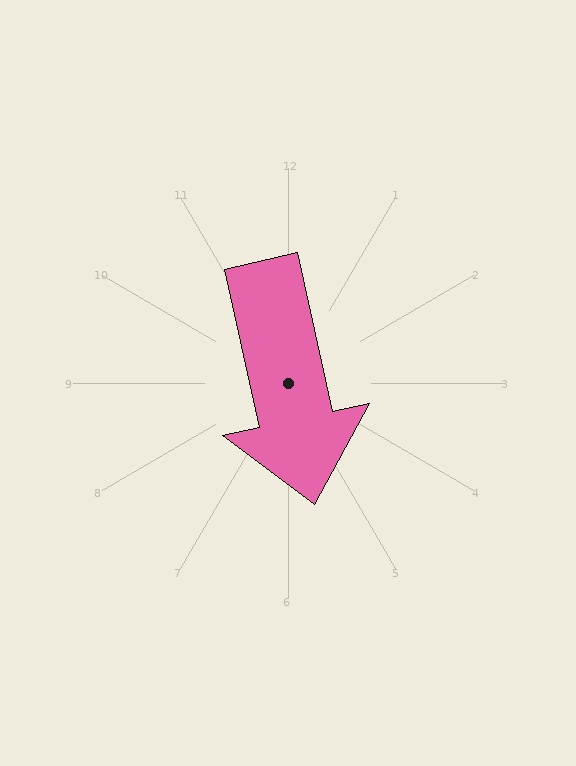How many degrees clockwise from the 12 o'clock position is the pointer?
Approximately 168 degrees.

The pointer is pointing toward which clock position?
Roughly 6 o'clock.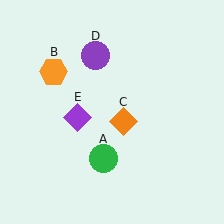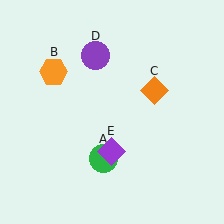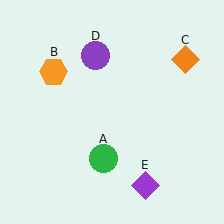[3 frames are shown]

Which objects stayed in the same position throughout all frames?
Green circle (object A) and orange hexagon (object B) and purple circle (object D) remained stationary.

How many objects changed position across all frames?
2 objects changed position: orange diamond (object C), purple diamond (object E).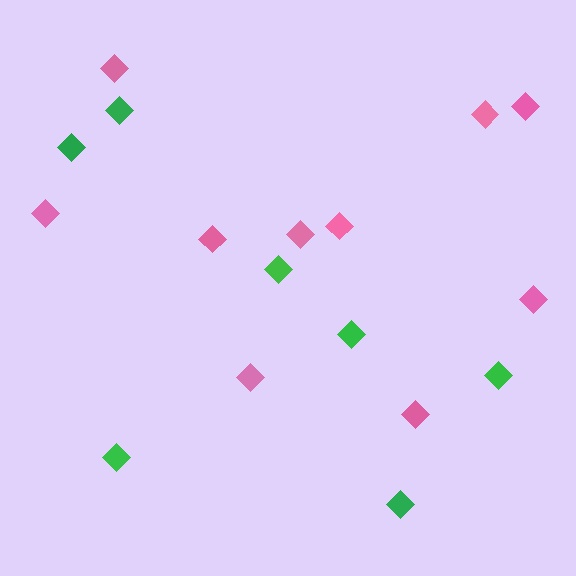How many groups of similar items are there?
There are 2 groups: one group of pink diamonds (10) and one group of green diamonds (7).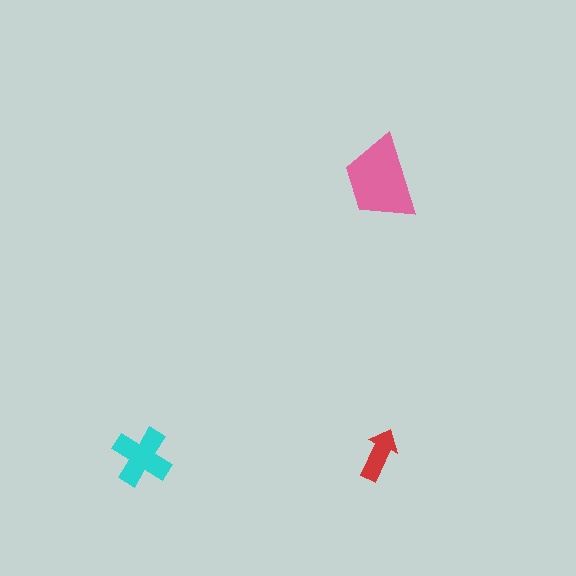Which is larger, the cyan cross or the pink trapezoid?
The pink trapezoid.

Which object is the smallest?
The red arrow.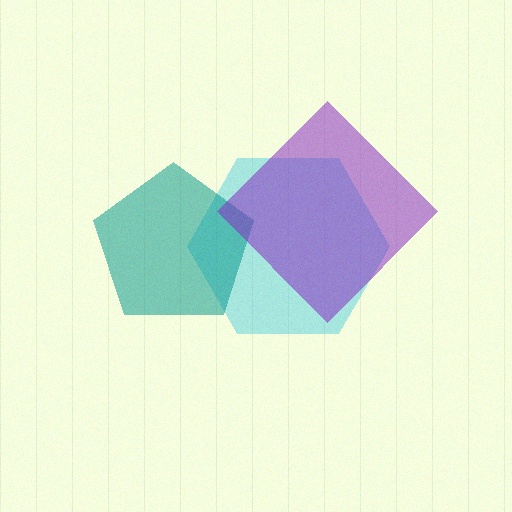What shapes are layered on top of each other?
The layered shapes are: a cyan hexagon, a teal pentagon, a purple diamond.